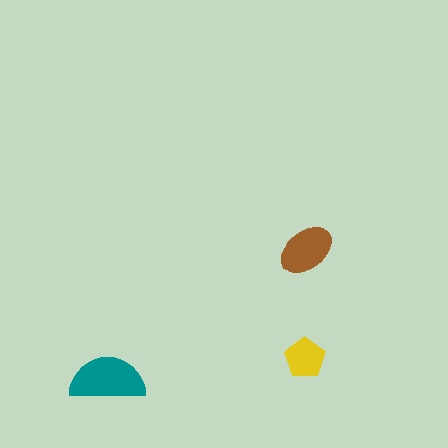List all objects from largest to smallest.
The teal semicircle, the brown ellipse, the yellow pentagon.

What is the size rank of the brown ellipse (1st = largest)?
2nd.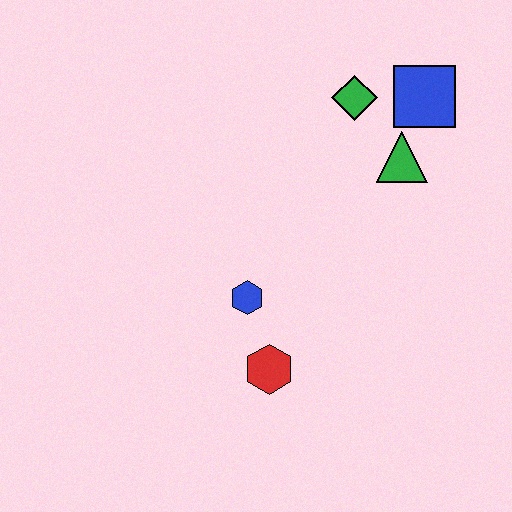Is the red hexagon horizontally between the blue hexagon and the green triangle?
Yes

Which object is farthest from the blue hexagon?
The blue square is farthest from the blue hexagon.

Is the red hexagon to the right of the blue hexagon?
Yes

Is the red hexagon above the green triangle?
No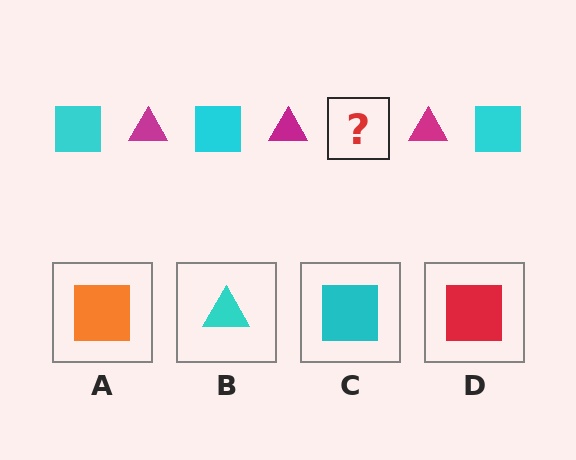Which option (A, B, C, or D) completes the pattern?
C.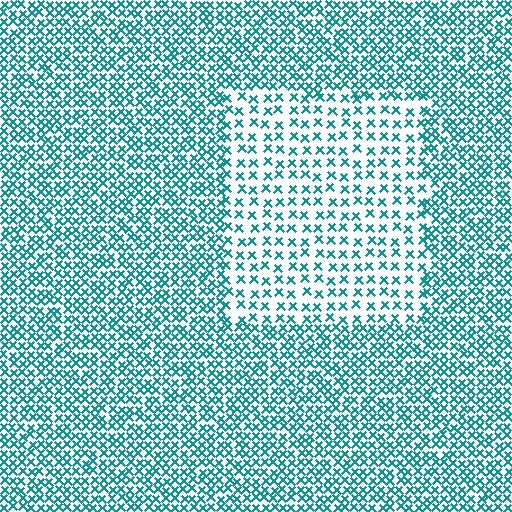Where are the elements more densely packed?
The elements are more densely packed outside the rectangle boundary.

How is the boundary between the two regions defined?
The boundary is defined by a change in element density (approximately 2.1x ratio). All elements are the same color, size, and shape.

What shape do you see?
I see a rectangle.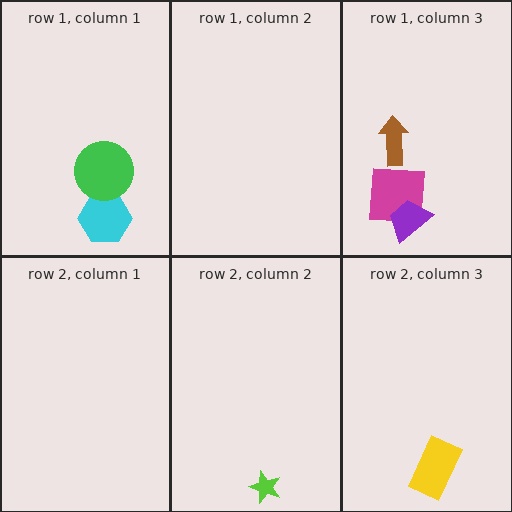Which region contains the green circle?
The row 1, column 1 region.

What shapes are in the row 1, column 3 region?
The brown arrow, the magenta square, the purple trapezoid.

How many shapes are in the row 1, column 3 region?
3.